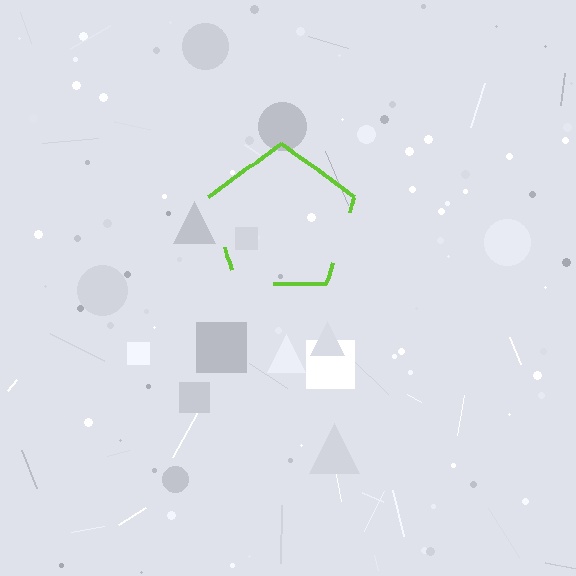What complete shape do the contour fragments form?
The contour fragments form a pentagon.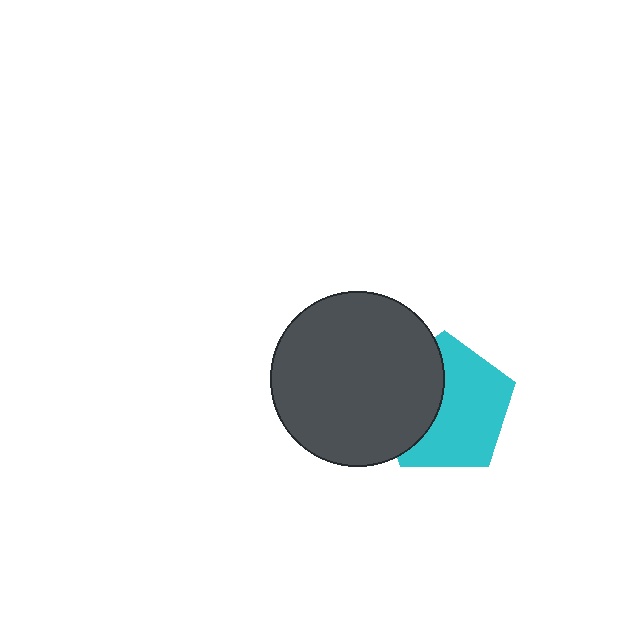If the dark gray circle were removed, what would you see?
You would see the complete cyan pentagon.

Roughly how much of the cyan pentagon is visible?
About half of it is visible (roughly 62%).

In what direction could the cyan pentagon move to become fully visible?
The cyan pentagon could move right. That would shift it out from behind the dark gray circle entirely.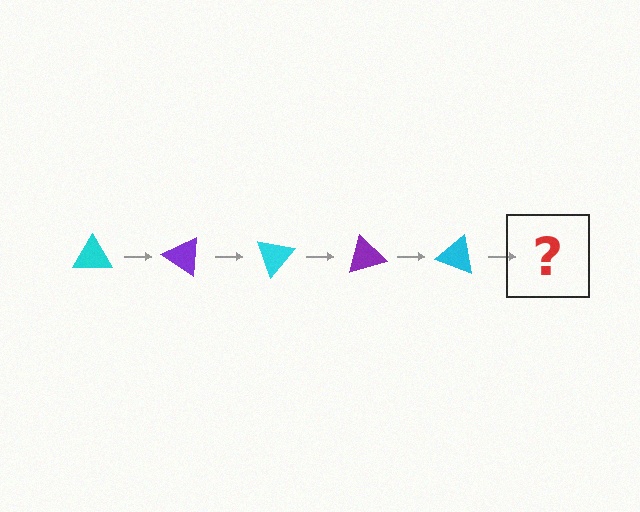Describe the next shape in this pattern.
It should be a purple triangle, rotated 175 degrees from the start.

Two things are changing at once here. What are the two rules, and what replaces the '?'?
The two rules are that it rotates 35 degrees each step and the color cycles through cyan and purple. The '?' should be a purple triangle, rotated 175 degrees from the start.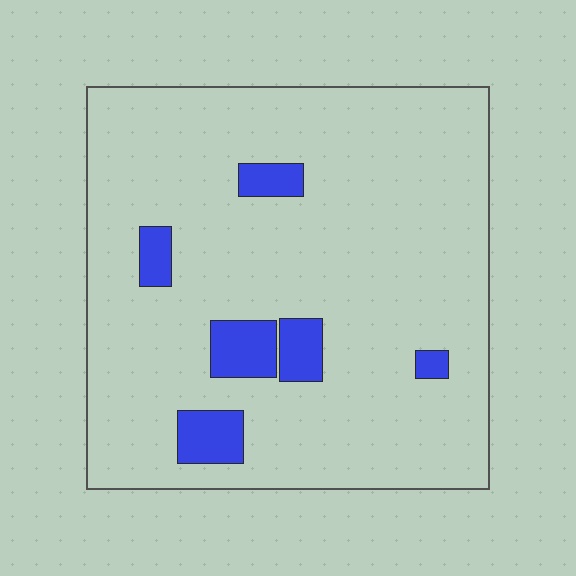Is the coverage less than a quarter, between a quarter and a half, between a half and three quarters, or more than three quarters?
Less than a quarter.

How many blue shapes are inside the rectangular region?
6.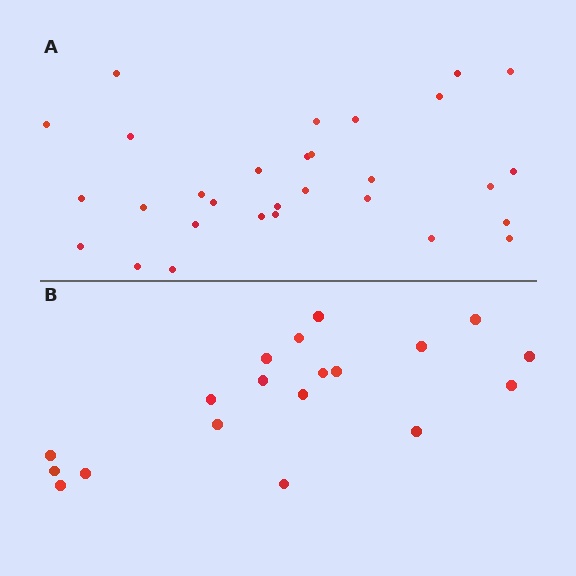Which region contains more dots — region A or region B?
Region A (the top region) has more dots.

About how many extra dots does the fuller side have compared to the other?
Region A has roughly 12 or so more dots than region B.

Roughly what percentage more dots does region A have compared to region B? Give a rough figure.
About 60% more.